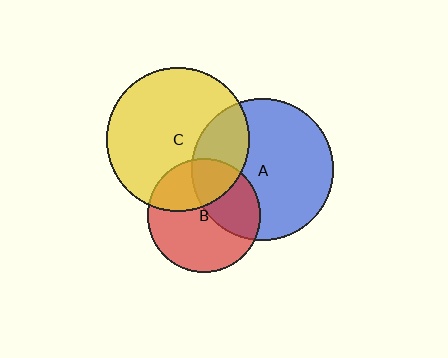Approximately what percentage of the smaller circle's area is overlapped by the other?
Approximately 25%.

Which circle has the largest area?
Circle C (yellow).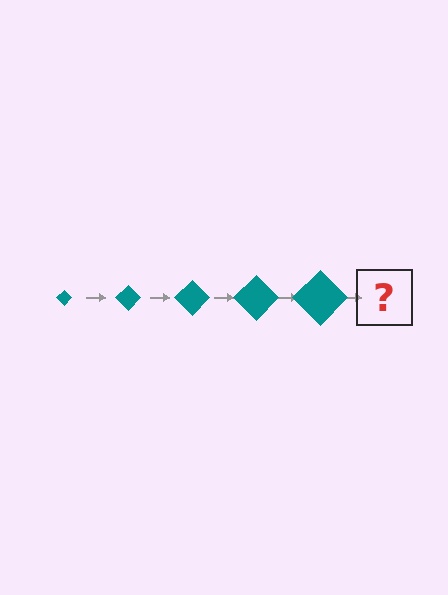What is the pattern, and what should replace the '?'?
The pattern is that the diamond gets progressively larger each step. The '?' should be a teal diamond, larger than the previous one.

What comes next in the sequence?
The next element should be a teal diamond, larger than the previous one.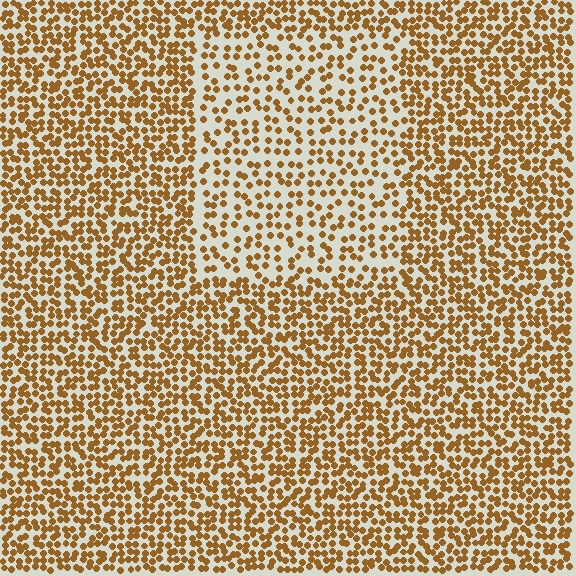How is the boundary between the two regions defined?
The boundary is defined by a change in element density (approximately 1.8x ratio). All elements are the same color, size, and shape.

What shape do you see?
I see a rectangle.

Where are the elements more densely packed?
The elements are more densely packed outside the rectangle boundary.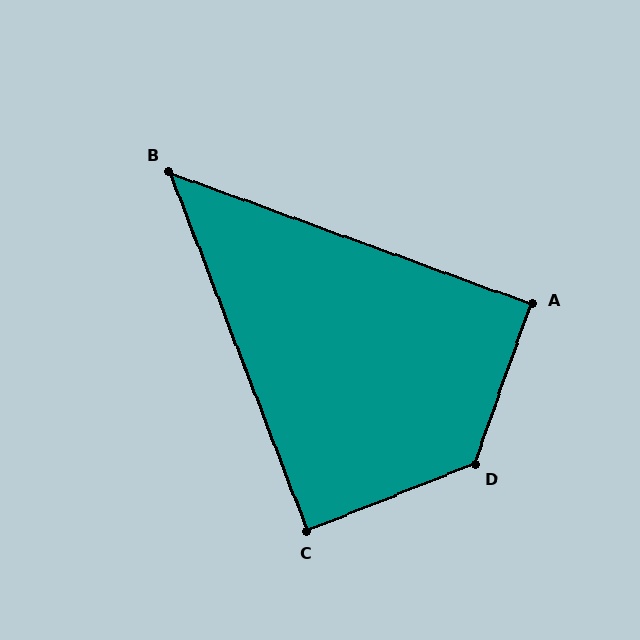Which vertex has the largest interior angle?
D, at approximately 131 degrees.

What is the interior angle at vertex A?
Approximately 91 degrees (approximately right).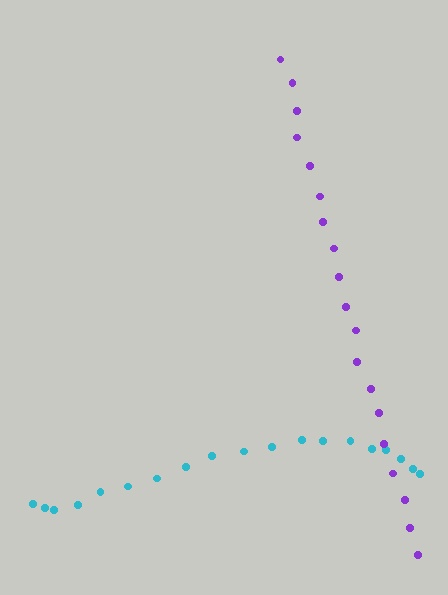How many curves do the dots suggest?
There are 2 distinct paths.